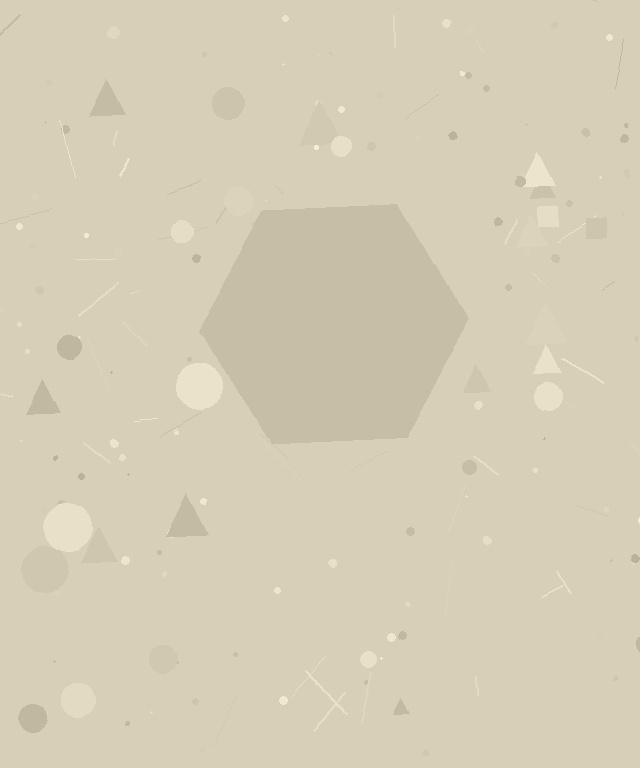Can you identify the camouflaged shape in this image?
The camouflaged shape is a hexagon.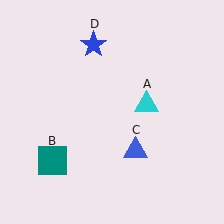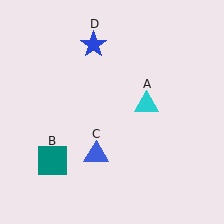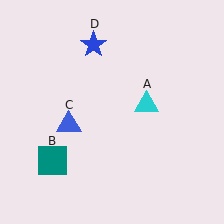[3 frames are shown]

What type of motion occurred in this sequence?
The blue triangle (object C) rotated clockwise around the center of the scene.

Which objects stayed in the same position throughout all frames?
Cyan triangle (object A) and teal square (object B) and blue star (object D) remained stationary.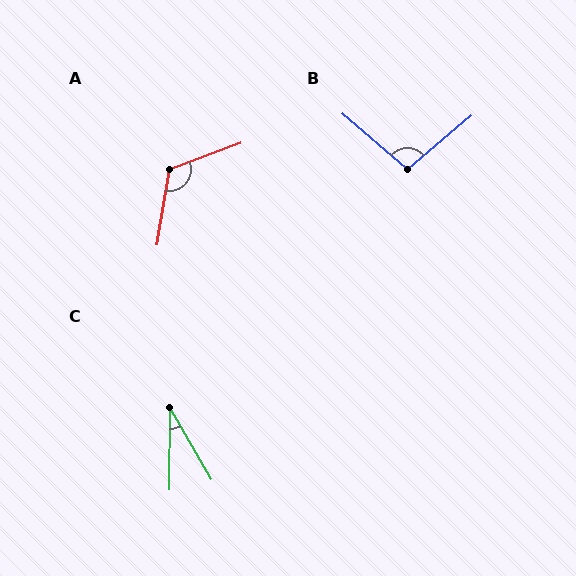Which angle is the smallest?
C, at approximately 31 degrees.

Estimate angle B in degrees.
Approximately 99 degrees.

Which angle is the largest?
A, at approximately 119 degrees.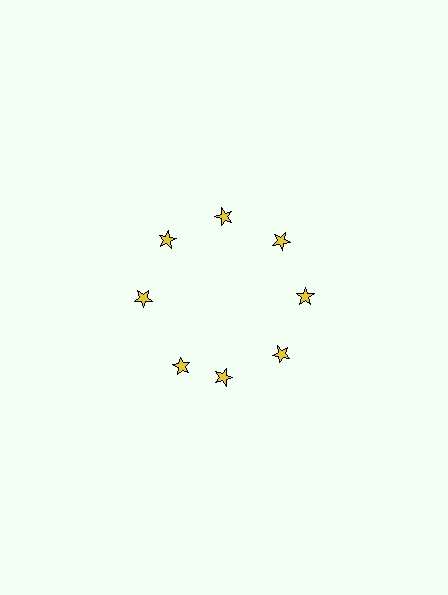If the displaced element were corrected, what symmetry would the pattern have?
It would have 8-fold rotational symmetry — the pattern would map onto itself every 45 degrees.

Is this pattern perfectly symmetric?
No. The 8 yellow stars are arranged in a ring, but one element near the 8 o'clock position is rotated out of alignment along the ring, breaking the 8-fold rotational symmetry.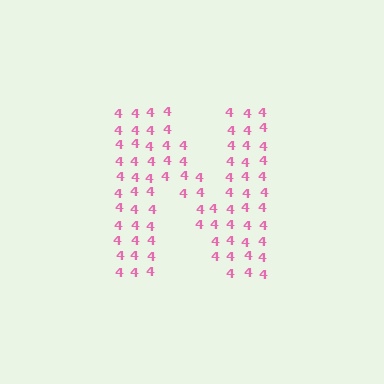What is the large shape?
The large shape is the letter N.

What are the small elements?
The small elements are digit 4's.